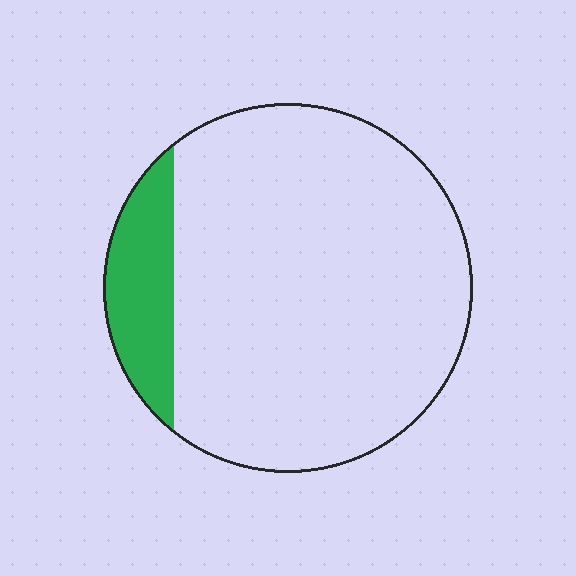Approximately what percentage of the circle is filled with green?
Approximately 15%.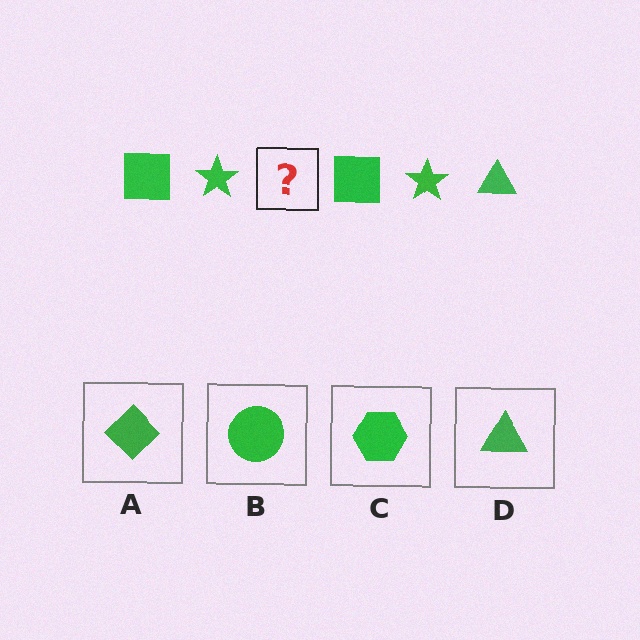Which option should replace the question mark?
Option D.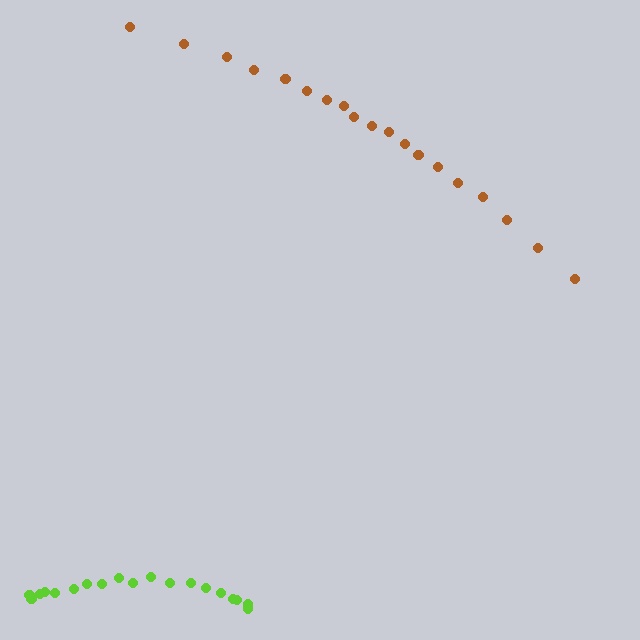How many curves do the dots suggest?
There are 2 distinct paths.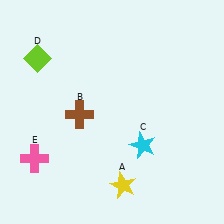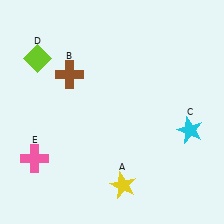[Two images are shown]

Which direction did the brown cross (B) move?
The brown cross (B) moved up.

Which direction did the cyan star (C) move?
The cyan star (C) moved right.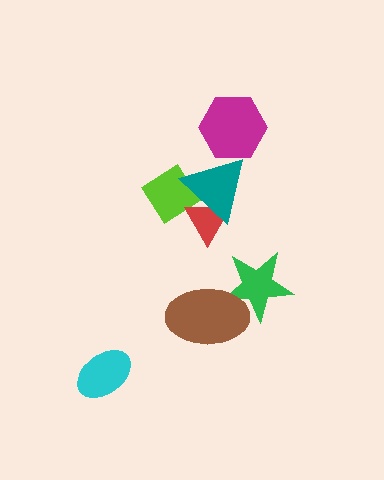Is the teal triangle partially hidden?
No, no other shape covers it.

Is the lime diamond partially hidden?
Yes, it is partially covered by another shape.